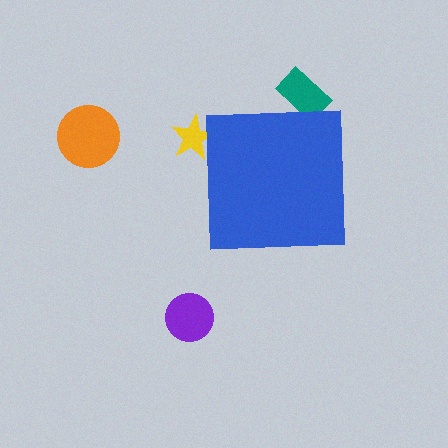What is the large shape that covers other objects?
A blue square.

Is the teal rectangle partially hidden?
Yes, the teal rectangle is partially hidden behind the blue square.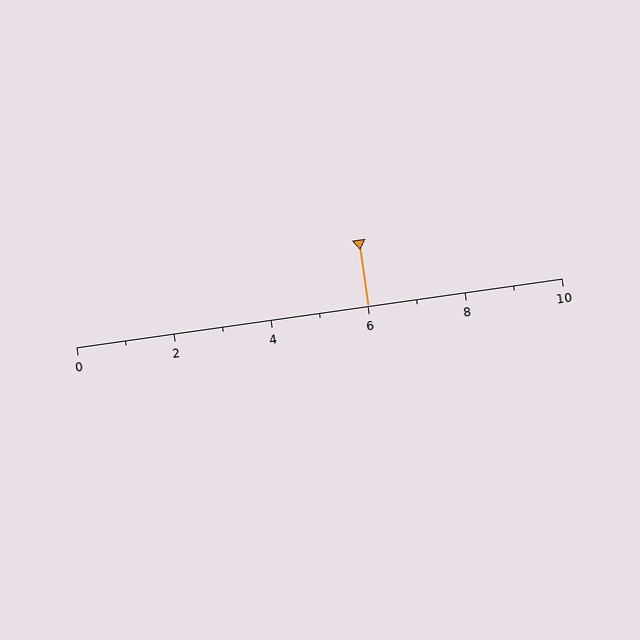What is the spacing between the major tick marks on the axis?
The major ticks are spaced 2 apart.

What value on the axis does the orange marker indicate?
The marker indicates approximately 6.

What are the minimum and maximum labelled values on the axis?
The axis runs from 0 to 10.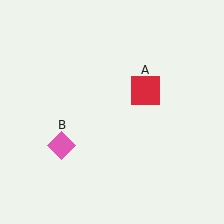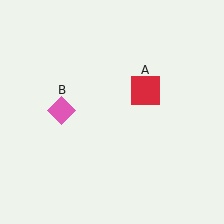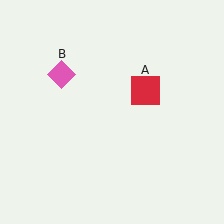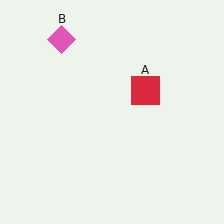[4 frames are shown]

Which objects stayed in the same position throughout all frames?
Red square (object A) remained stationary.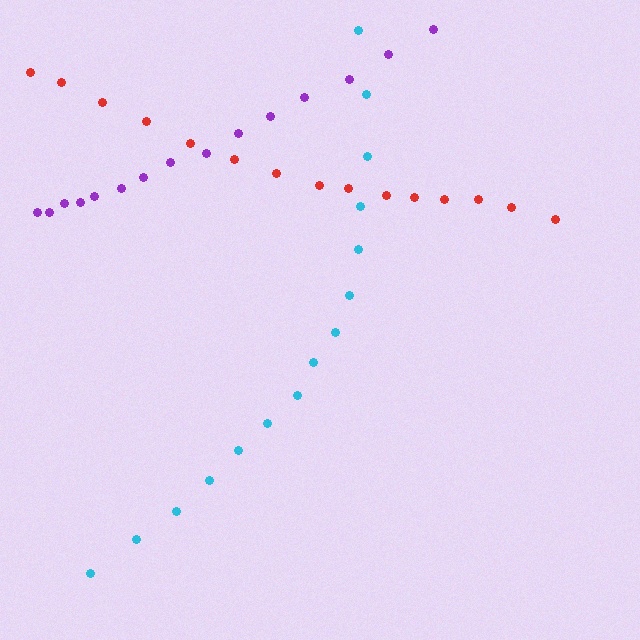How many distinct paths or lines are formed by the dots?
There are 3 distinct paths.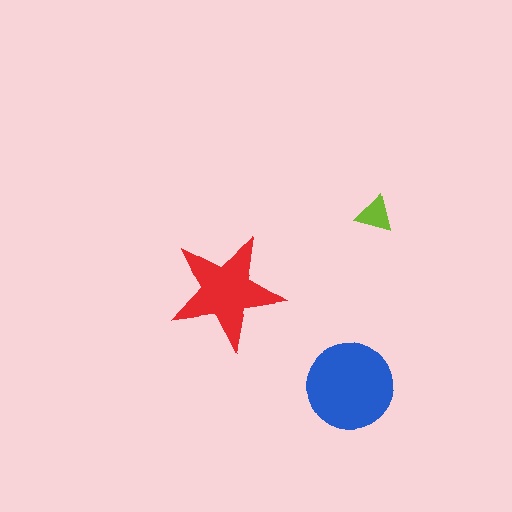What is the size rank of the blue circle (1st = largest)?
1st.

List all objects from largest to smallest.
The blue circle, the red star, the lime triangle.